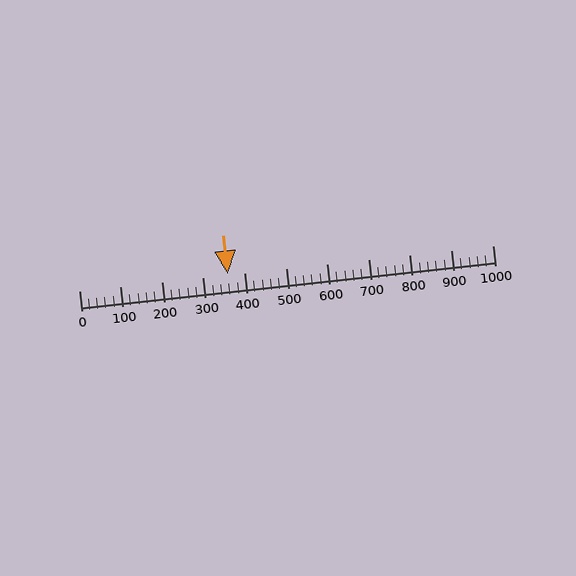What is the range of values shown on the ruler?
The ruler shows values from 0 to 1000.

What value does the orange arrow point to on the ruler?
The orange arrow points to approximately 360.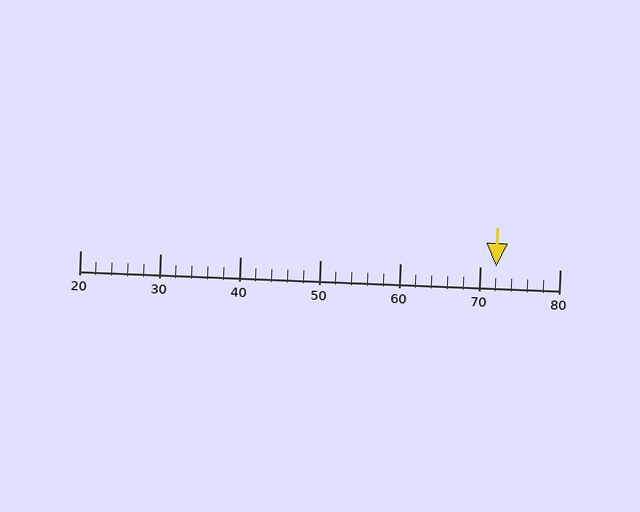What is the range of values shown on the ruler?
The ruler shows values from 20 to 80.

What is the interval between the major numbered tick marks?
The major tick marks are spaced 10 units apart.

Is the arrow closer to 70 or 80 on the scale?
The arrow is closer to 70.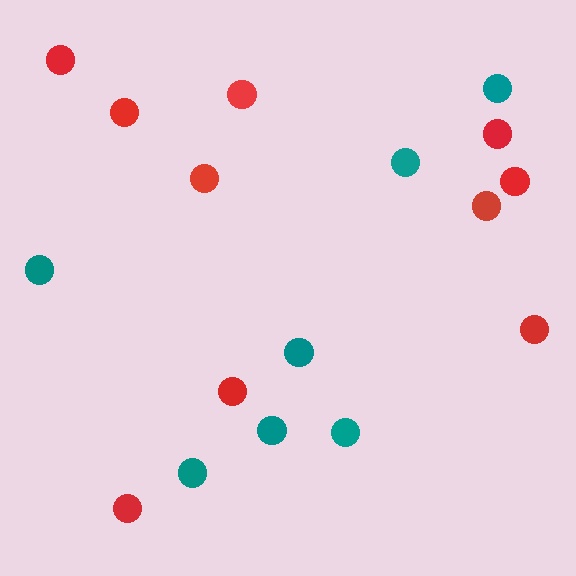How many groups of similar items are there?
There are 2 groups: one group of red circles (10) and one group of teal circles (7).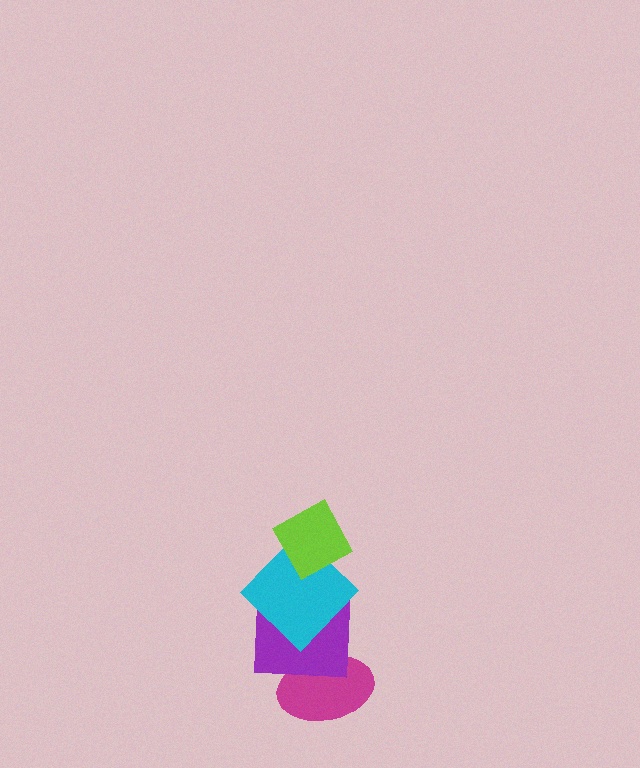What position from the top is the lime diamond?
The lime diamond is 1st from the top.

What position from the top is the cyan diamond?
The cyan diamond is 2nd from the top.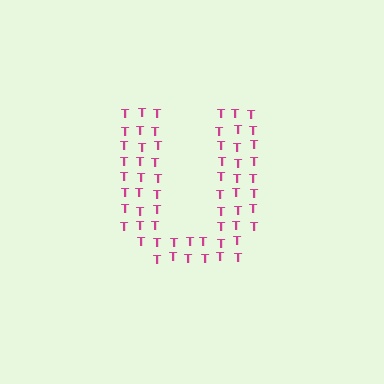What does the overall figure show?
The overall figure shows the letter U.